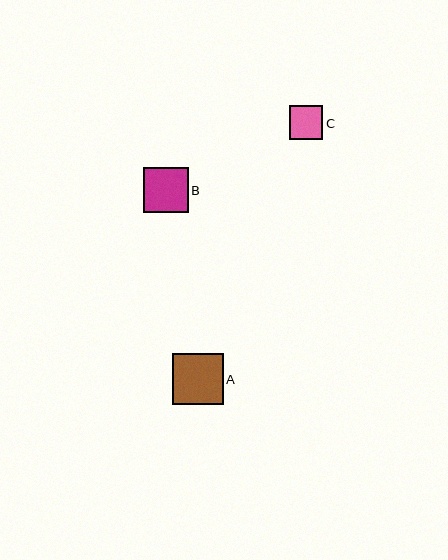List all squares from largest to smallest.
From largest to smallest: A, B, C.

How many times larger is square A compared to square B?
Square A is approximately 1.1 times the size of square B.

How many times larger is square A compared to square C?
Square A is approximately 1.5 times the size of square C.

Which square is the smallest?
Square C is the smallest with a size of approximately 34 pixels.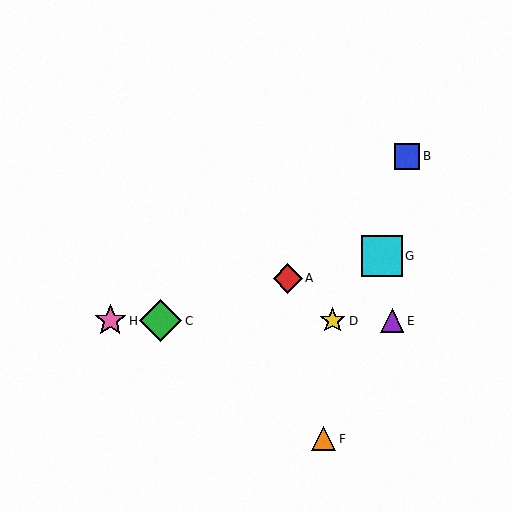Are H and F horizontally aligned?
No, H is at y≈321 and F is at y≈439.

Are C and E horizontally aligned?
Yes, both are at y≈321.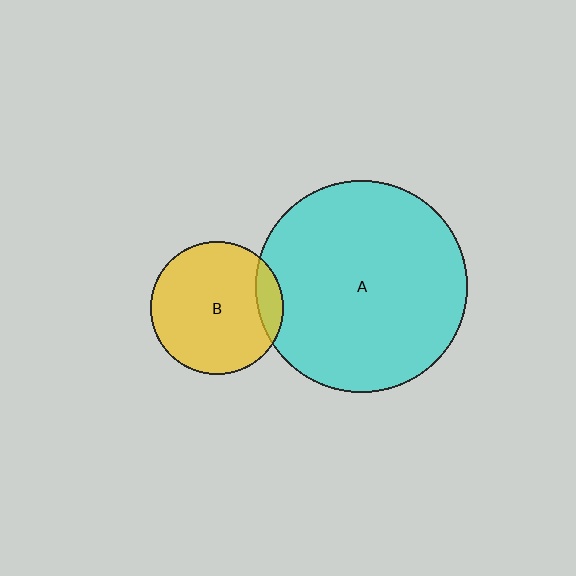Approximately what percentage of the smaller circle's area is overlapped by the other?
Approximately 10%.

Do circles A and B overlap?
Yes.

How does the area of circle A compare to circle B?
Approximately 2.5 times.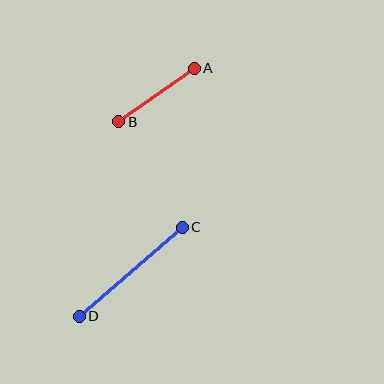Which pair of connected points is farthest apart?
Points C and D are farthest apart.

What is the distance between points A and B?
The distance is approximately 93 pixels.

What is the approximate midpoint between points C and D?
The midpoint is at approximately (131, 272) pixels.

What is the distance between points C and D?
The distance is approximately 136 pixels.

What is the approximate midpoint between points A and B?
The midpoint is at approximately (157, 95) pixels.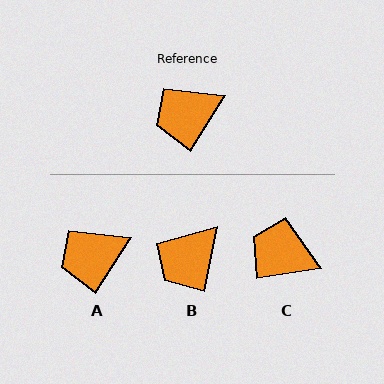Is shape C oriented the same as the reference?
No, it is off by about 49 degrees.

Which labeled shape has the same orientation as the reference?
A.